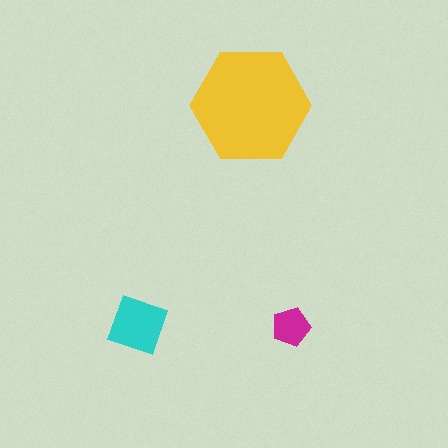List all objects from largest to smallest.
The yellow hexagon, the cyan diamond, the magenta pentagon.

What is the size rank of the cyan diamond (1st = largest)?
2nd.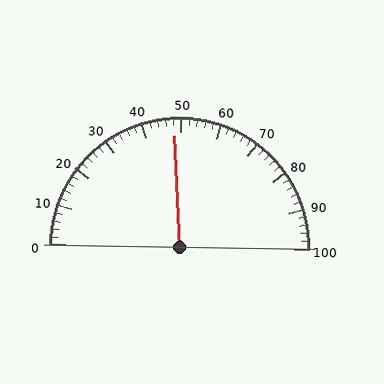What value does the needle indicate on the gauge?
The needle indicates approximately 48.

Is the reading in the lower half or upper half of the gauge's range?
The reading is in the lower half of the range (0 to 100).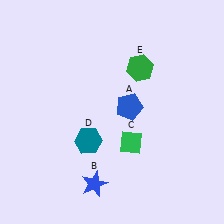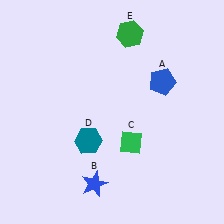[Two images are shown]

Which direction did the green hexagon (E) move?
The green hexagon (E) moved up.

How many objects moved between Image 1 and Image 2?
2 objects moved between the two images.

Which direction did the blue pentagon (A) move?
The blue pentagon (A) moved right.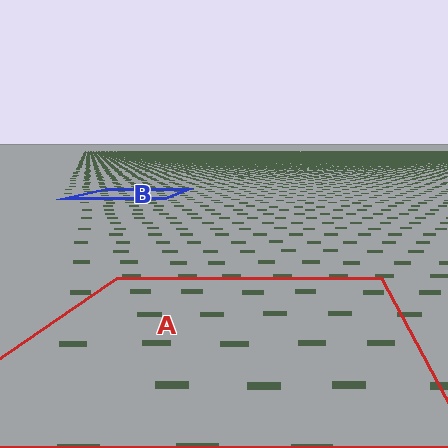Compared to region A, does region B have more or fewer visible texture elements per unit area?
Region B has more texture elements per unit area — they are packed more densely because it is farther away.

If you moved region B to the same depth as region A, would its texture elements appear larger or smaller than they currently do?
They would appear larger. At a closer depth, the same texture elements are projected at a bigger on-screen size.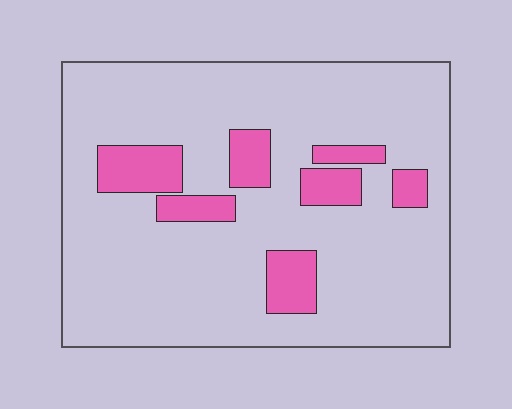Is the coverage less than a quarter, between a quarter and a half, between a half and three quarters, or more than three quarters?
Less than a quarter.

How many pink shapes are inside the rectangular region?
7.